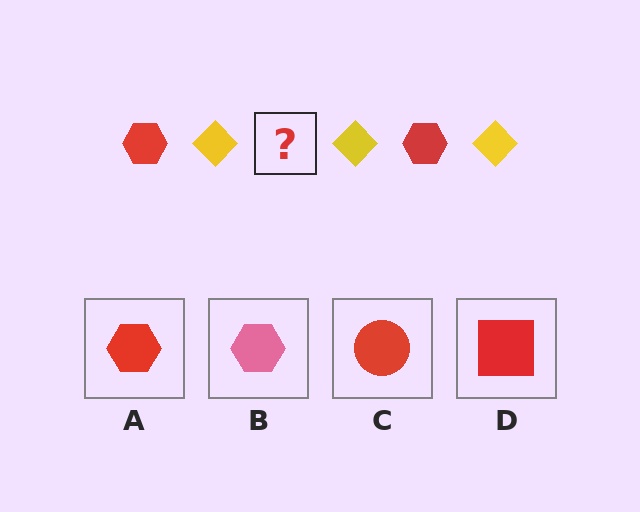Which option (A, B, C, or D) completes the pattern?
A.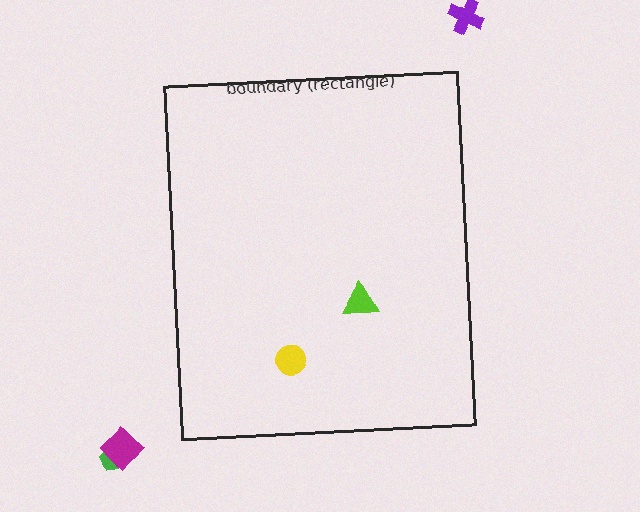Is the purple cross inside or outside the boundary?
Outside.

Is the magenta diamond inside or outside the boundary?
Outside.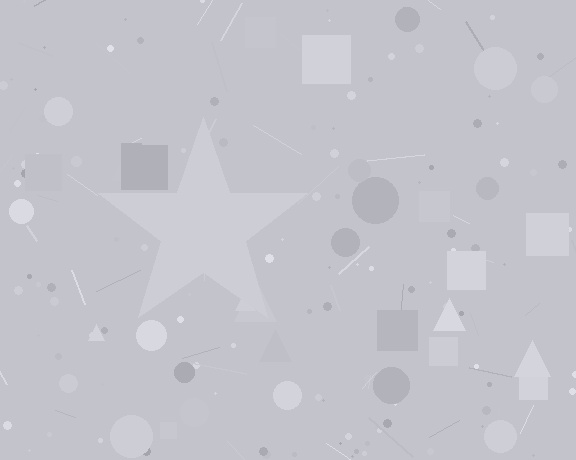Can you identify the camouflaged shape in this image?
The camouflaged shape is a star.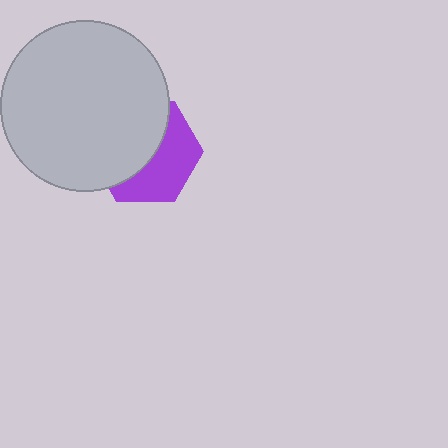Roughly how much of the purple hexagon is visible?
About half of it is visible (roughly 46%).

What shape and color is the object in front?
The object in front is a light gray circle.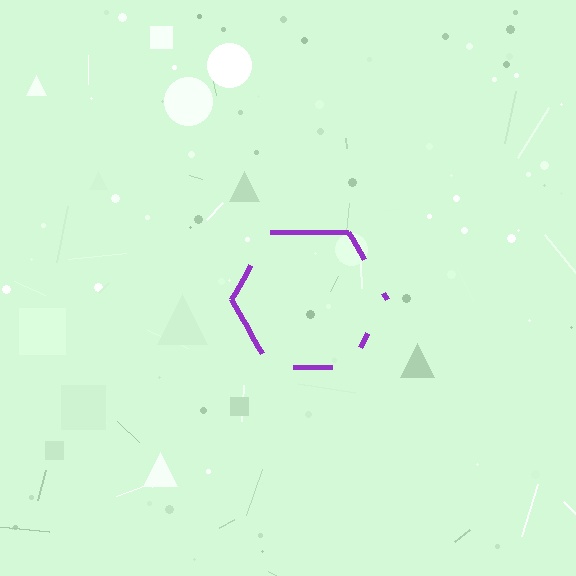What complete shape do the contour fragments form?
The contour fragments form a hexagon.